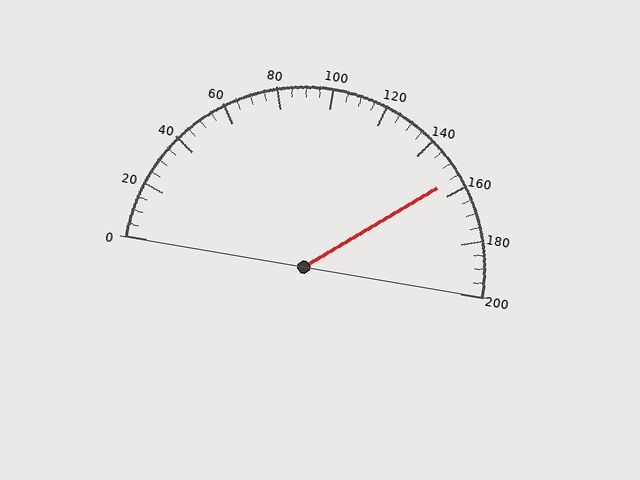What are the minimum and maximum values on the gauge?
The gauge ranges from 0 to 200.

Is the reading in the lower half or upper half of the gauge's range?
The reading is in the upper half of the range (0 to 200).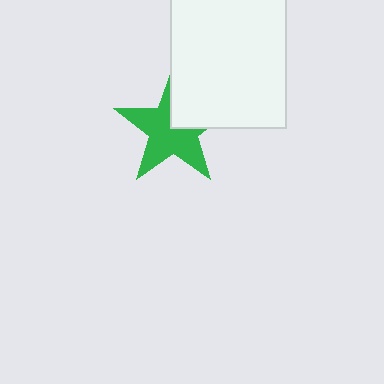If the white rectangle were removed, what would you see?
You would see the complete green star.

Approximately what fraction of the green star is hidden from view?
Roughly 33% of the green star is hidden behind the white rectangle.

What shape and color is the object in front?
The object in front is a white rectangle.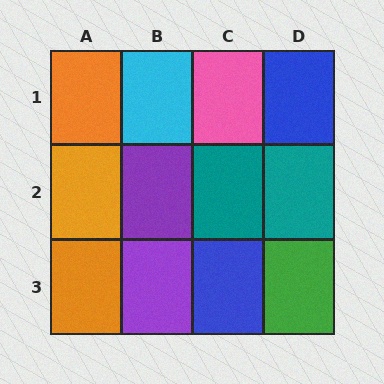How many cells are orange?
3 cells are orange.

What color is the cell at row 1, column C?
Pink.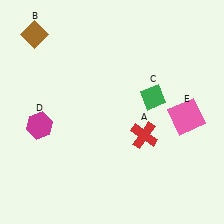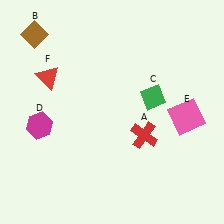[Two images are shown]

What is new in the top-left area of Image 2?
A red triangle (F) was added in the top-left area of Image 2.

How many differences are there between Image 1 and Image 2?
There is 1 difference between the two images.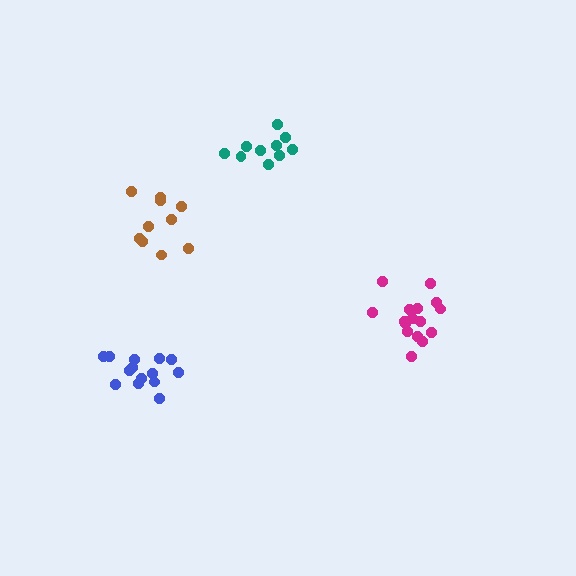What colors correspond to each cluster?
The clusters are colored: brown, blue, magenta, teal.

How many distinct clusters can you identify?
There are 4 distinct clusters.